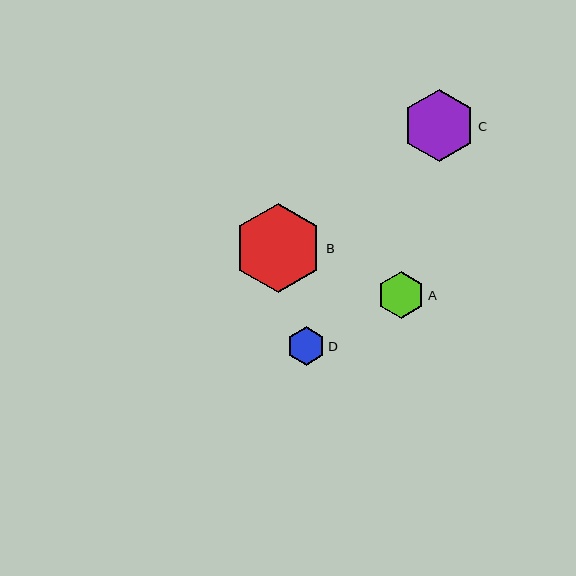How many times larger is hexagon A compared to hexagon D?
Hexagon A is approximately 1.2 times the size of hexagon D.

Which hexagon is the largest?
Hexagon B is the largest with a size of approximately 89 pixels.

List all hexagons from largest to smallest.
From largest to smallest: B, C, A, D.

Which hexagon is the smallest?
Hexagon D is the smallest with a size of approximately 38 pixels.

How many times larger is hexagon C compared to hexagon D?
Hexagon C is approximately 1.9 times the size of hexagon D.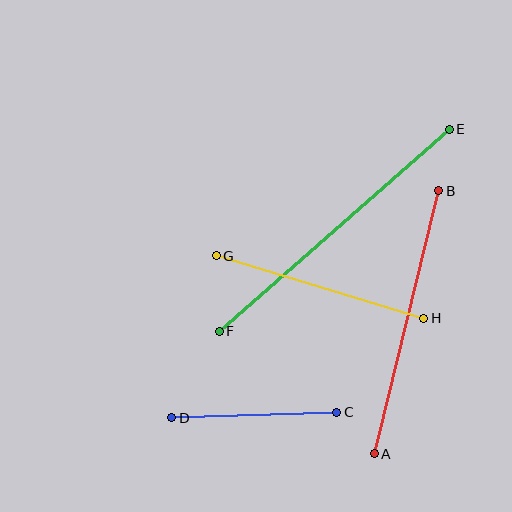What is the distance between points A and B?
The distance is approximately 271 pixels.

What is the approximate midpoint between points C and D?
The midpoint is at approximately (254, 415) pixels.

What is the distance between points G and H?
The distance is approximately 217 pixels.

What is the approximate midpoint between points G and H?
The midpoint is at approximately (320, 287) pixels.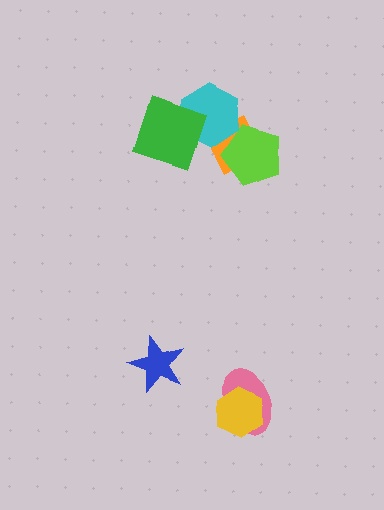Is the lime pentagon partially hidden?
No, no other shape covers it.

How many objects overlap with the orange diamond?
2 objects overlap with the orange diamond.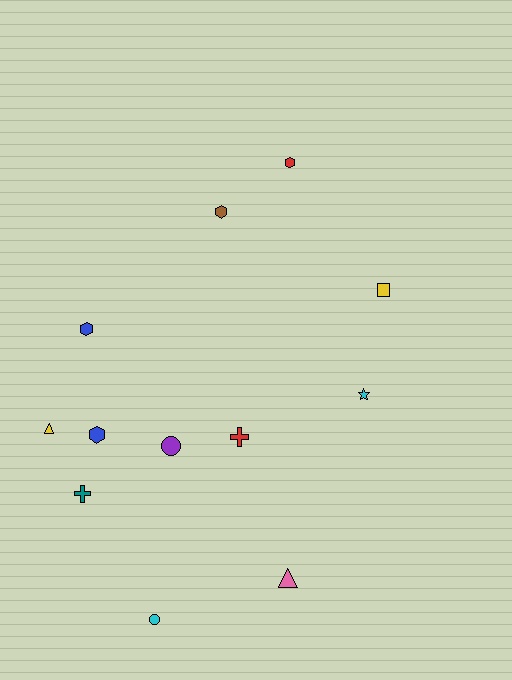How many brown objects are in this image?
There is 1 brown object.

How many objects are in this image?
There are 12 objects.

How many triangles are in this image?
There are 2 triangles.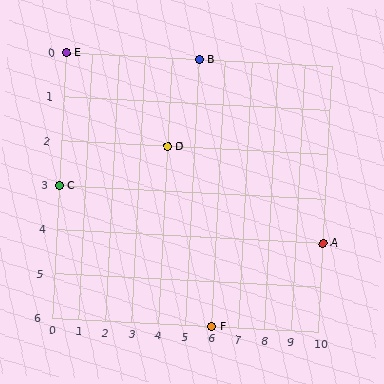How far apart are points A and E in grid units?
Points A and E are 10 columns and 4 rows apart (about 10.8 grid units diagonally).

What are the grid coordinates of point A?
Point A is at grid coordinates (10, 4).